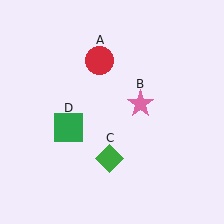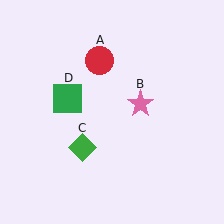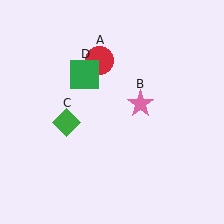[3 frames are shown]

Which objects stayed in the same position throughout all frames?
Red circle (object A) and pink star (object B) remained stationary.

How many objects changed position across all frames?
2 objects changed position: green diamond (object C), green square (object D).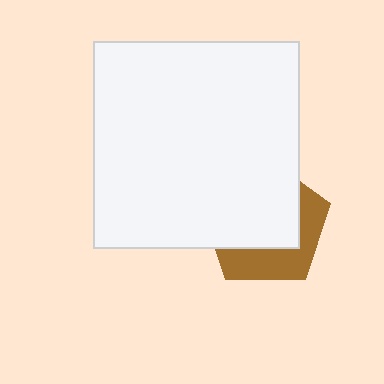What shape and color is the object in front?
The object in front is a white square.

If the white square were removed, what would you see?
You would see the complete brown pentagon.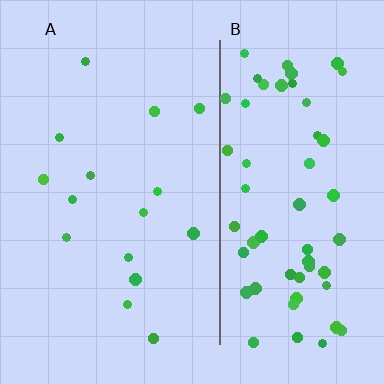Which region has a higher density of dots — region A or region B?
B (the right).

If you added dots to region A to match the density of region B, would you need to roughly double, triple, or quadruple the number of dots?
Approximately quadruple.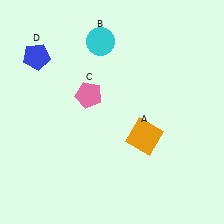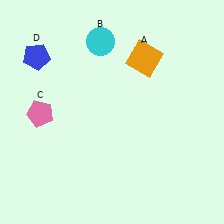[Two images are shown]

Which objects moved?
The objects that moved are: the orange square (A), the pink pentagon (C).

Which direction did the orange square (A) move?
The orange square (A) moved up.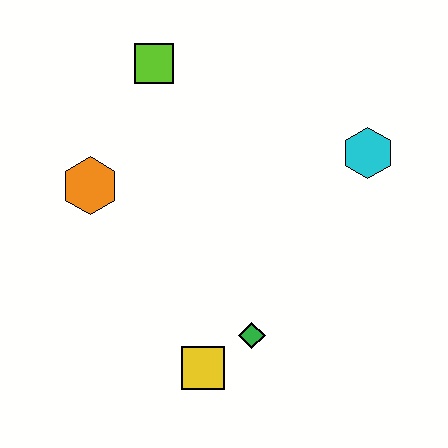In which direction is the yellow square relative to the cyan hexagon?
The yellow square is below the cyan hexagon.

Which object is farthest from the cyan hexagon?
The orange hexagon is farthest from the cyan hexagon.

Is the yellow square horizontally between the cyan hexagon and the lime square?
Yes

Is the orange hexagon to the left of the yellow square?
Yes